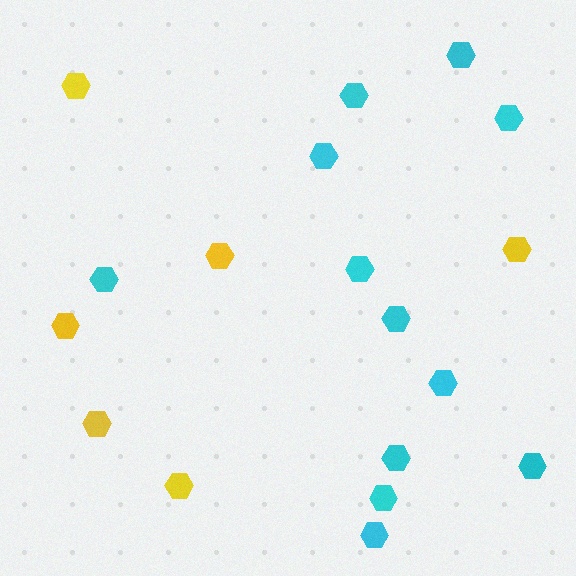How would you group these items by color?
There are 2 groups: one group of yellow hexagons (6) and one group of cyan hexagons (12).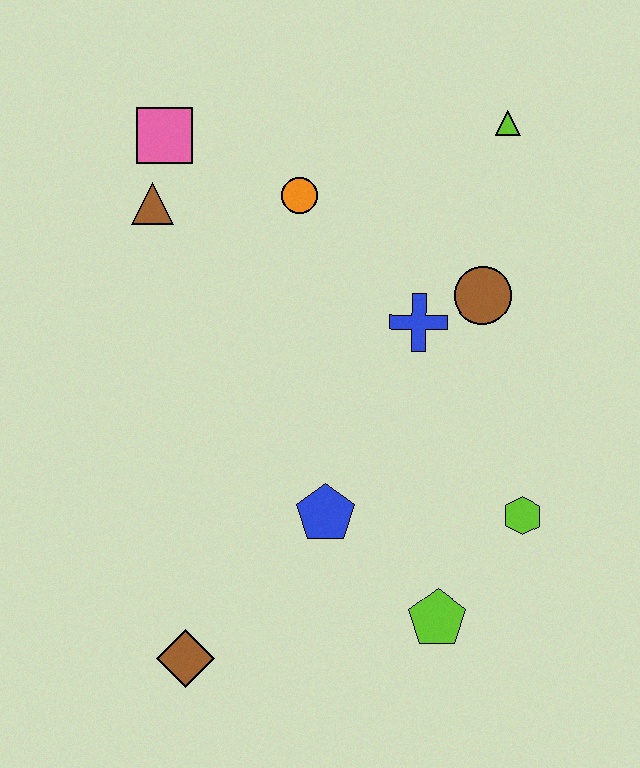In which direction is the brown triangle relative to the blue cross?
The brown triangle is to the left of the blue cross.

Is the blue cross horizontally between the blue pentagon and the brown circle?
Yes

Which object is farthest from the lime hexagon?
The pink square is farthest from the lime hexagon.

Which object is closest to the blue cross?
The brown circle is closest to the blue cross.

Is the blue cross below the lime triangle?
Yes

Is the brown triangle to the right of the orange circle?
No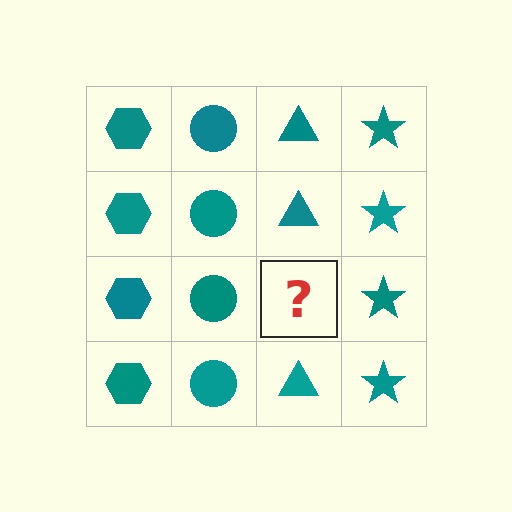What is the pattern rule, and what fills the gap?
The rule is that each column has a consistent shape. The gap should be filled with a teal triangle.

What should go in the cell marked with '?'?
The missing cell should contain a teal triangle.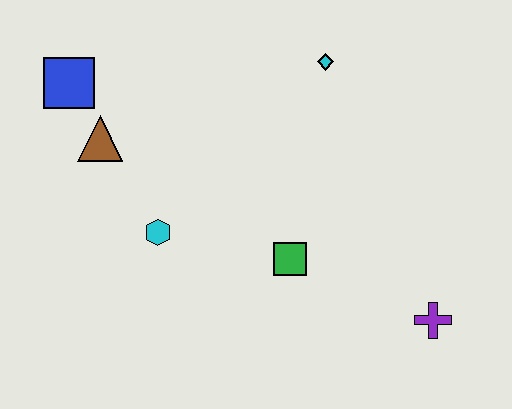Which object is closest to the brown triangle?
The blue square is closest to the brown triangle.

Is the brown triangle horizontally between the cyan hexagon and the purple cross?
No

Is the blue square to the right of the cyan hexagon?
No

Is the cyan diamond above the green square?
Yes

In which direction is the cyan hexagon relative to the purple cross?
The cyan hexagon is to the left of the purple cross.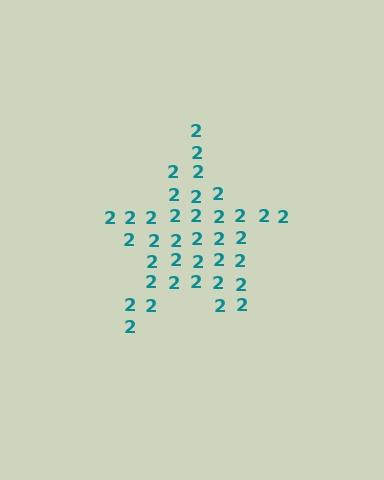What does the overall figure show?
The overall figure shows a star.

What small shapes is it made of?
It is made of small digit 2's.